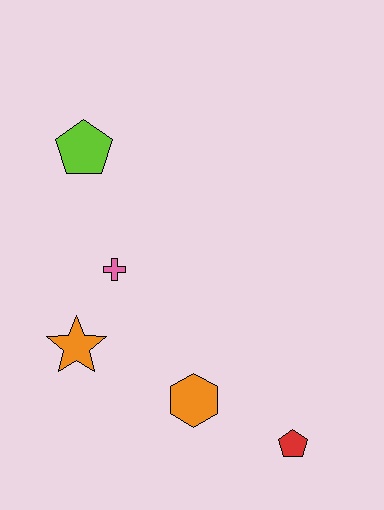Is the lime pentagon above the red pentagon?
Yes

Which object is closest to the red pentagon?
The orange hexagon is closest to the red pentagon.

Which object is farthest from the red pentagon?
The lime pentagon is farthest from the red pentagon.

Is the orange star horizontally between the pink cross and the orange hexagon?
No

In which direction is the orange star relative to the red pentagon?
The orange star is to the left of the red pentagon.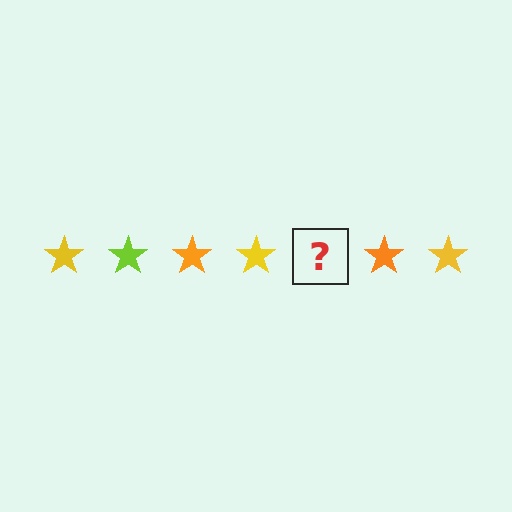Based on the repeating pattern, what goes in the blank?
The blank should be a lime star.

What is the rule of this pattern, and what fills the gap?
The rule is that the pattern cycles through yellow, lime, orange stars. The gap should be filled with a lime star.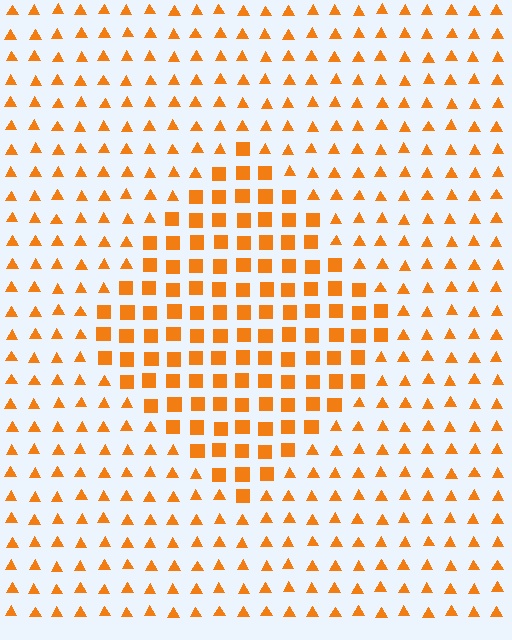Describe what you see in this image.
The image is filled with small orange elements arranged in a uniform grid. A diamond-shaped region contains squares, while the surrounding area contains triangles. The boundary is defined purely by the change in element shape.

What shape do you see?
I see a diamond.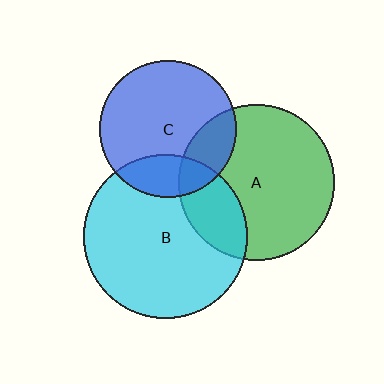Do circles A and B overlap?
Yes.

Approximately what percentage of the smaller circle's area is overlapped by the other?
Approximately 25%.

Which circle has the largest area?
Circle B (cyan).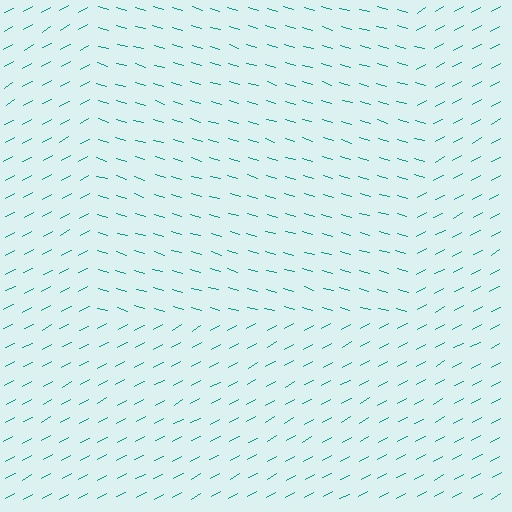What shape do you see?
I see a rectangle.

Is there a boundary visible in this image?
Yes, there is a texture boundary formed by a change in line orientation.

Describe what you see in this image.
The image is filled with small teal line segments. A rectangle region in the image has lines oriented differently from the surrounding lines, creating a visible texture boundary.